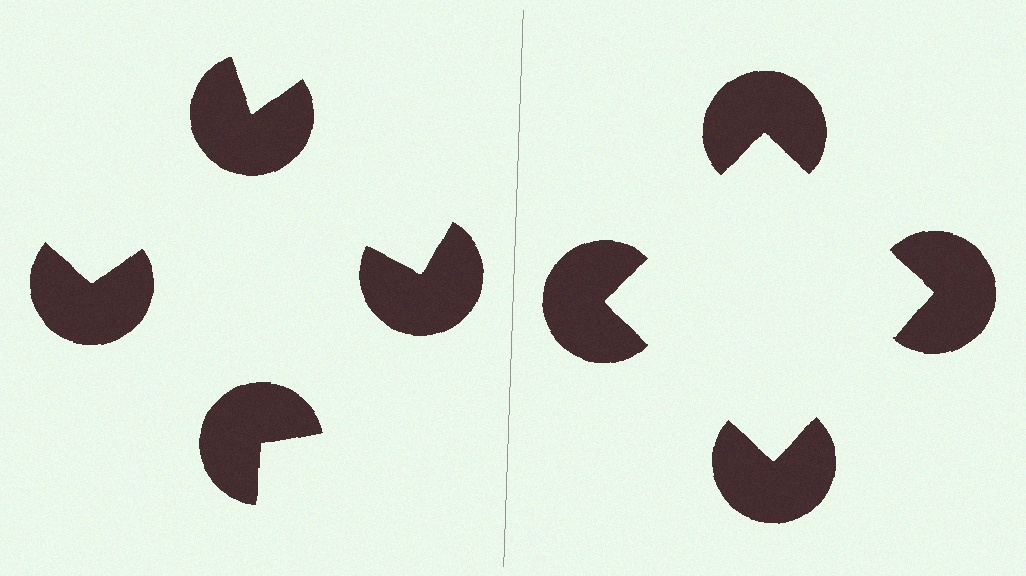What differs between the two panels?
The pac-man discs are positioned identically on both sides; only the wedge orientations differ. On the right they align to a square; on the left they are misaligned.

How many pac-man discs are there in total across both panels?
8 — 4 on each side.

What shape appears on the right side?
An illusory square.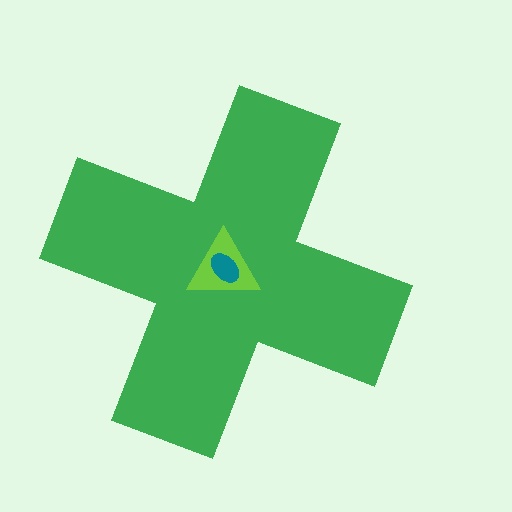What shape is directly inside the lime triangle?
The teal ellipse.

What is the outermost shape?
The green cross.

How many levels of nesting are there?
3.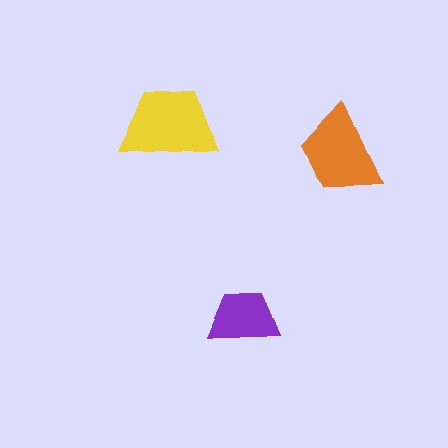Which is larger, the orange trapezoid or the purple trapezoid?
The orange one.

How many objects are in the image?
There are 3 objects in the image.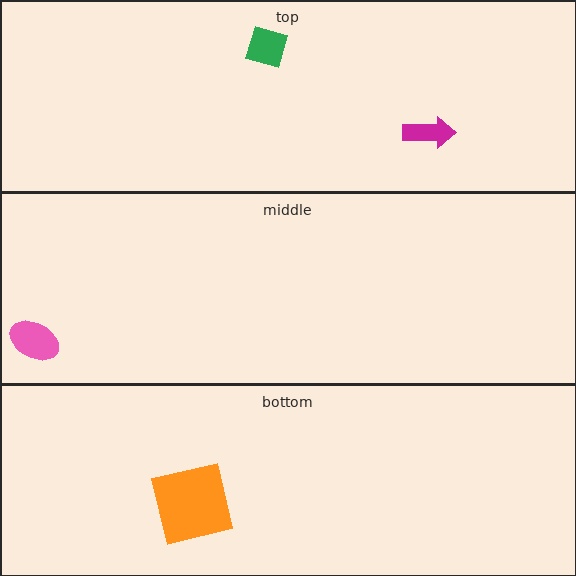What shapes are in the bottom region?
The orange square.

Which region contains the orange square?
The bottom region.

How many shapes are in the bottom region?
1.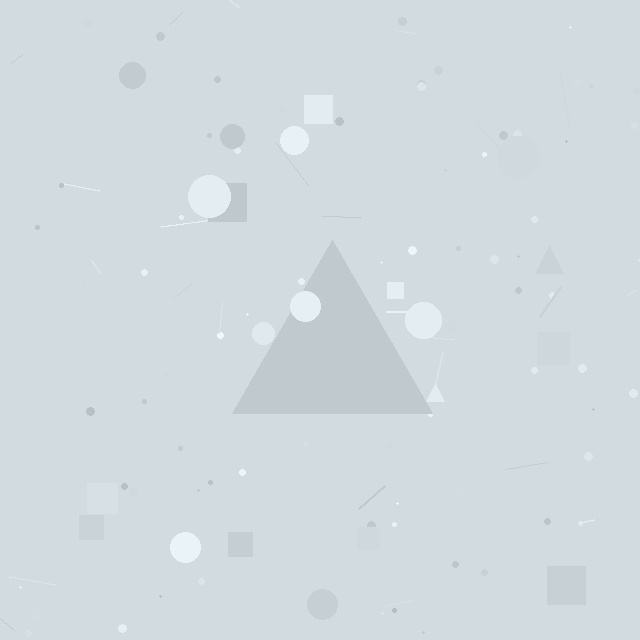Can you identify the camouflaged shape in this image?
The camouflaged shape is a triangle.